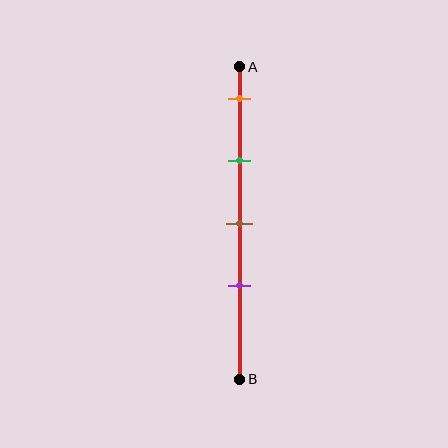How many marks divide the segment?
There are 4 marks dividing the segment.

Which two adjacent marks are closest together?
The brown and purple marks are the closest adjacent pair.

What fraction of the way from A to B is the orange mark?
The orange mark is approximately 10% (0.1) of the way from A to B.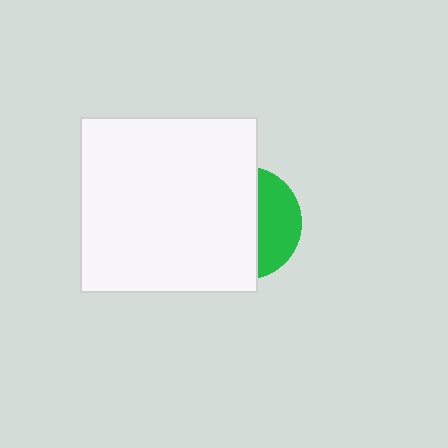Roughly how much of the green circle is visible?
A small part of it is visible (roughly 36%).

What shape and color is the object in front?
The object in front is a white rectangle.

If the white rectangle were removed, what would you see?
You would see the complete green circle.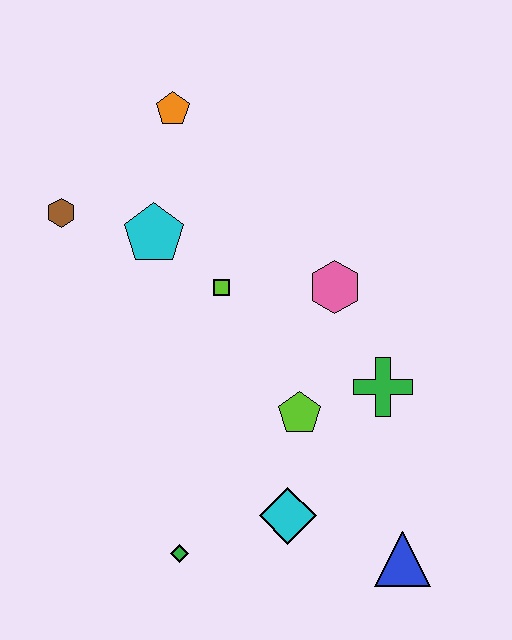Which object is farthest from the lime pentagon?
The orange pentagon is farthest from the lime pentagon.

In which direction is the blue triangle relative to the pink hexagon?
The blue triangle is below the pink hexagon.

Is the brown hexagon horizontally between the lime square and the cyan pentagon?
No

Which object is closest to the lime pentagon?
The green cross is closest to the lime pentagon.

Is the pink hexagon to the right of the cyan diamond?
Yes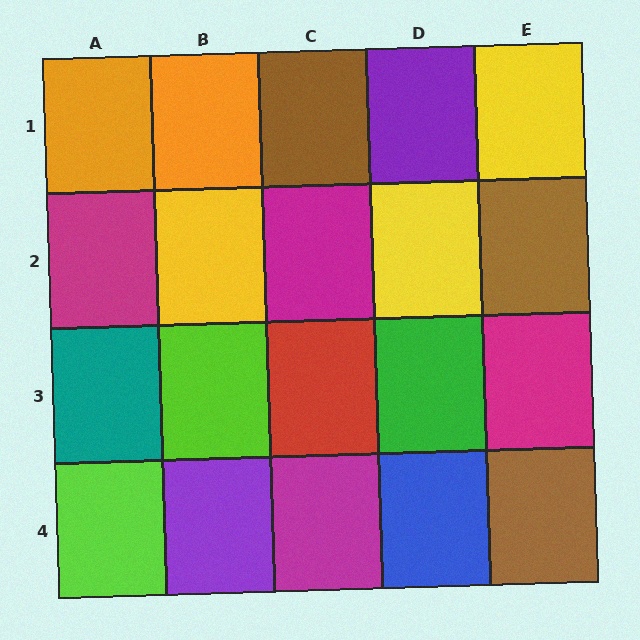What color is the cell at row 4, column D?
Blue.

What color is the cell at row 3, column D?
Green.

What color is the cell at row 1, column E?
Yellow.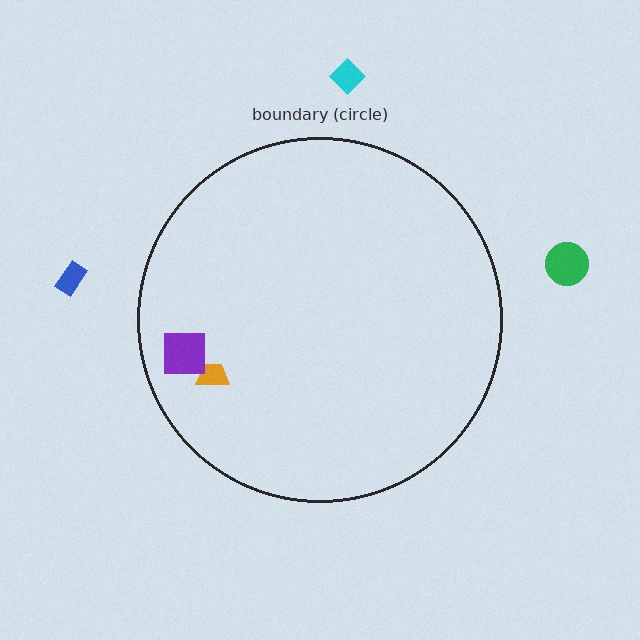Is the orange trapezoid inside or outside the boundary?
Inside.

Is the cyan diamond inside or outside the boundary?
Outside.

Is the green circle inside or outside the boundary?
Outside.